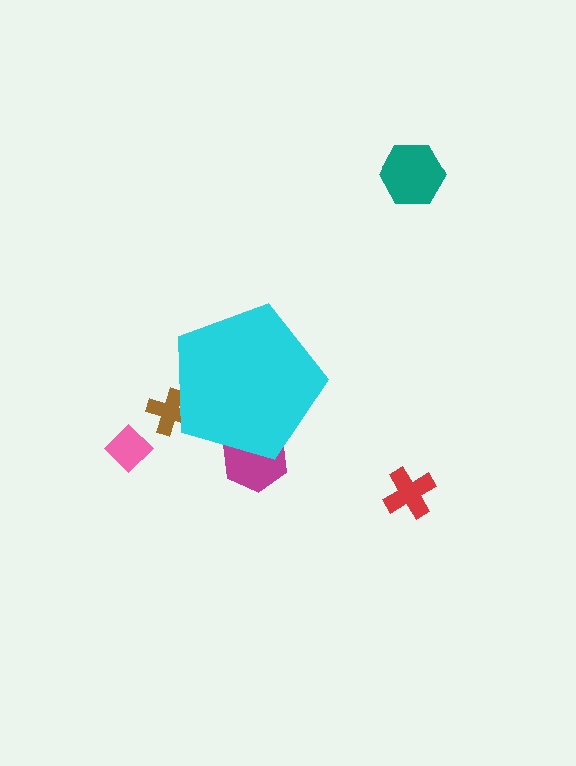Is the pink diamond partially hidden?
No, the pink diamond is fully visible.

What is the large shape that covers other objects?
A cyan pentagon.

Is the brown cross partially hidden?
Yes, the brown cross is partially hidden behind the cyan pentagon.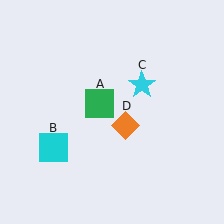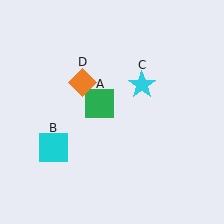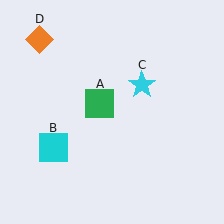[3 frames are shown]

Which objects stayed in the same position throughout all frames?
Green square (object A) and cyan square (object B) and cyan star (object C) remained stationary.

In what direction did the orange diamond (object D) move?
The orange diamond (object D) moved up and to the left.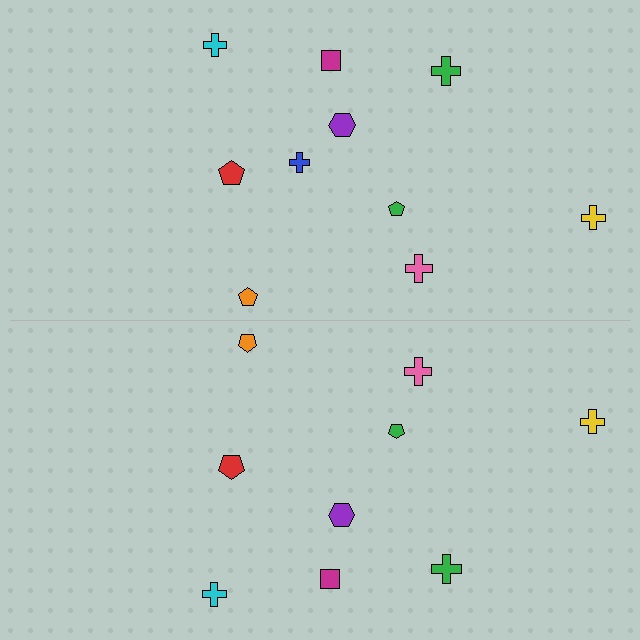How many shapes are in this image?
There are 19 shapes in this image.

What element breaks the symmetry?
A blue cross is missing from the bottom side.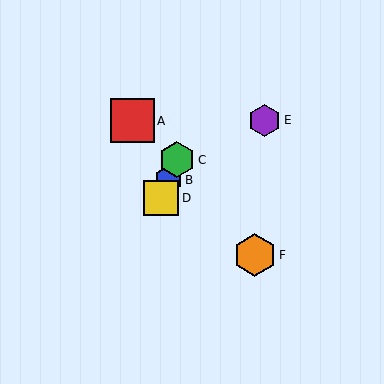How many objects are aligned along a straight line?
3 objects (B, C, D) are aligned along a straight line.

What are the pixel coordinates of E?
Object E is at (265, 120).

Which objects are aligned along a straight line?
Objects B, C, D are aligned along a straight line.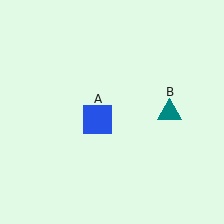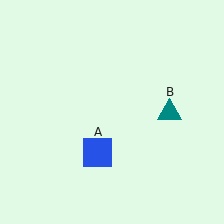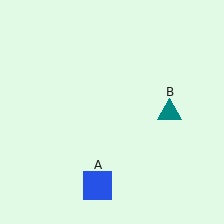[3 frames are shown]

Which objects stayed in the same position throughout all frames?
Teal triangle (object B) remained stationary.